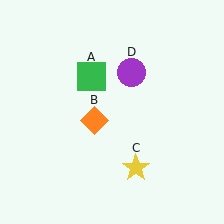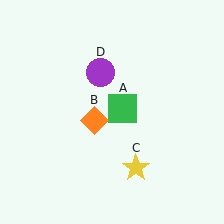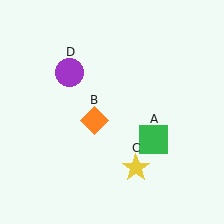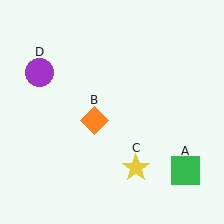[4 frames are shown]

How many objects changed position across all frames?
2 objects changed position: green square (object A), purple circle (object D).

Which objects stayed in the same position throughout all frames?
Orange diamond (object B) and yellow star (object C) remained stationary.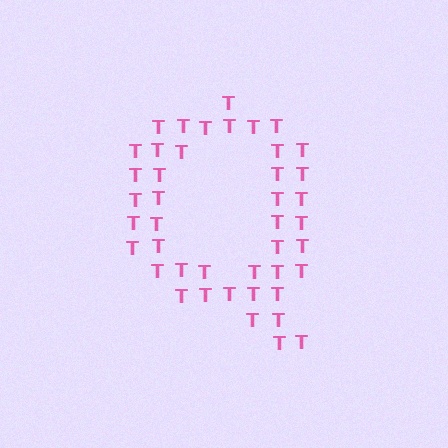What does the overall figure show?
The overall figure shows the letter Q.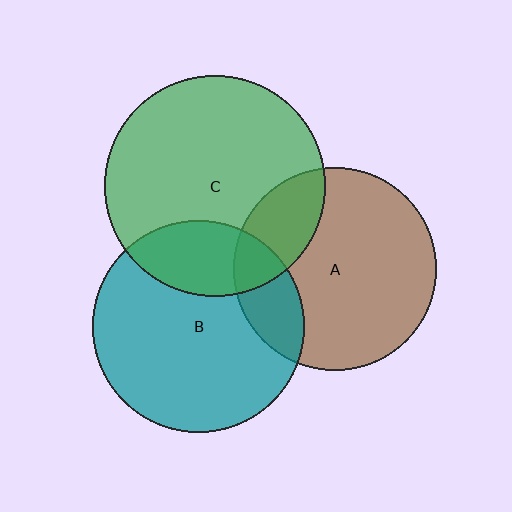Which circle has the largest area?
Circle C (green).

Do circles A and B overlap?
Yes.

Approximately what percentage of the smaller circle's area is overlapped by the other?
Approximately 20%.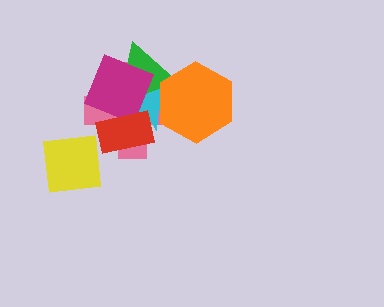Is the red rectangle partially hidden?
No, no other shape covers it.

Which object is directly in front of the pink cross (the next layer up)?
The cyan star is directly in front of the pink cross.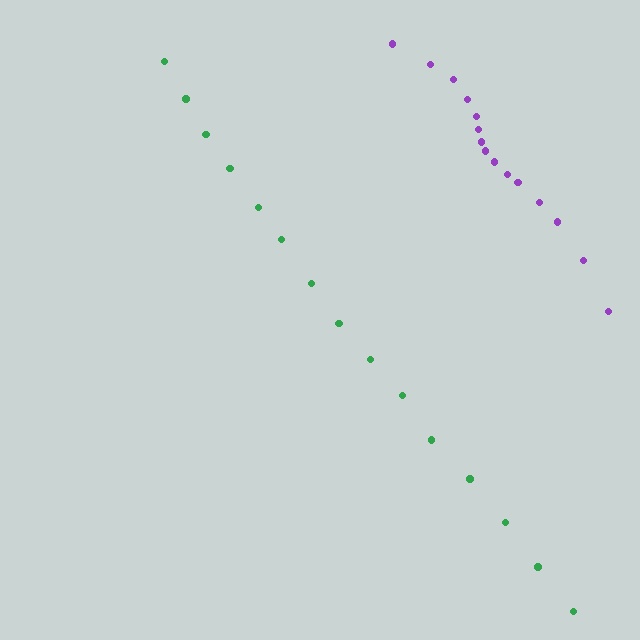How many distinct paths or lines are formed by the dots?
There are 2 distinct paths.